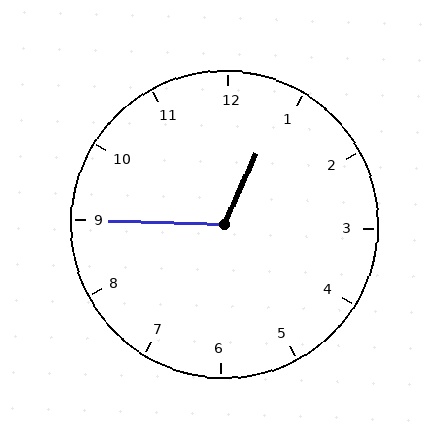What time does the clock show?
12:45.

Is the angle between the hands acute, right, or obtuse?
It is obtuse.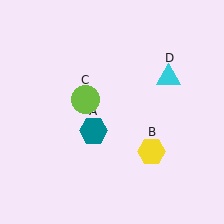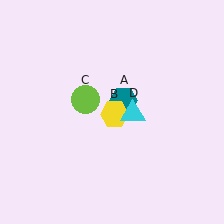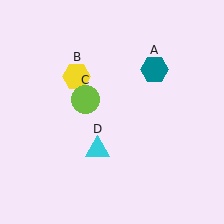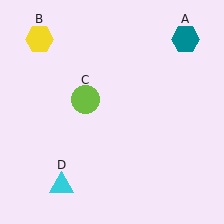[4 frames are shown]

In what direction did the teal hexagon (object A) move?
The teal hexagon (object A) moved up and to the right.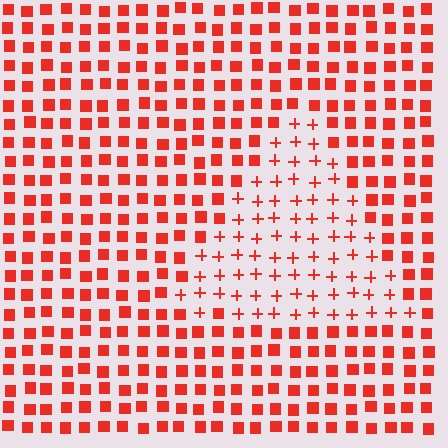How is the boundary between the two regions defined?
The boundary is defined by a change in element shape: plus signs inside vs. squares outside. All elements share the same color and spacing.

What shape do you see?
I see a triangle.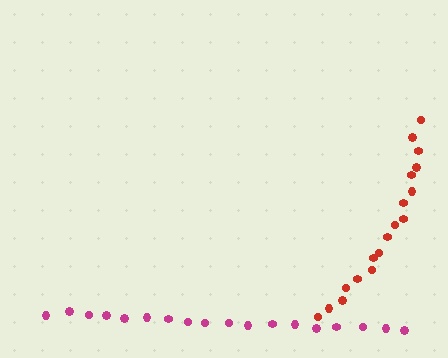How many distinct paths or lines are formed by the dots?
There are 2 distinct paths.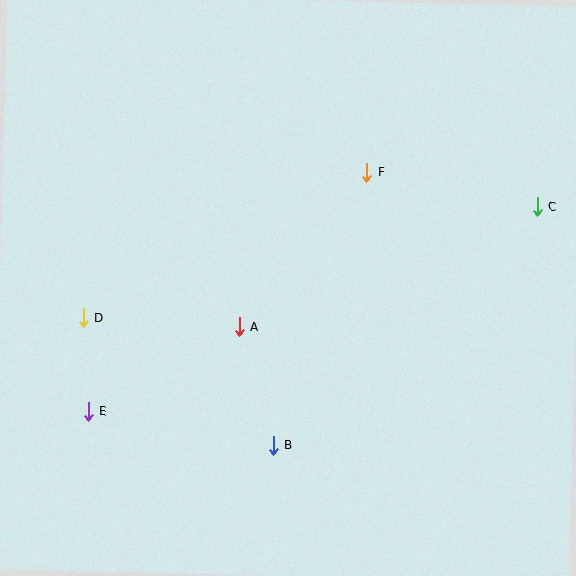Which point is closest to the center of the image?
Point A at (239, 327) is closest to the center.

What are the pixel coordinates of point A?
Point A is at (239, 327).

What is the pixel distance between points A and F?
The distance between A and F is 200 pixels.